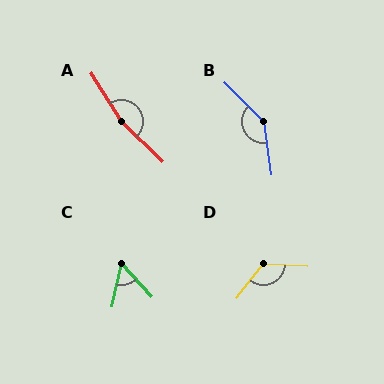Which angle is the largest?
A, at approximately 166 degrees.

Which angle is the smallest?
C, at approximately 55 degrees.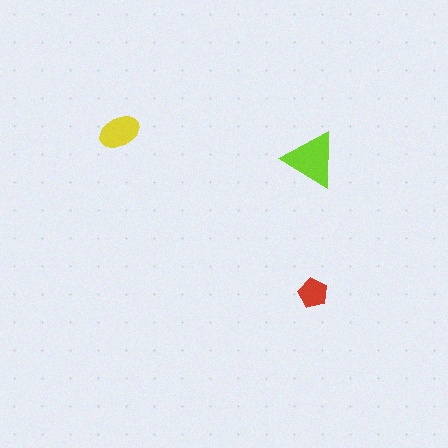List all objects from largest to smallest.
The lime triangle, the yellow ellipse, the red pentagon.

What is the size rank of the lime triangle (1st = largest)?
1st.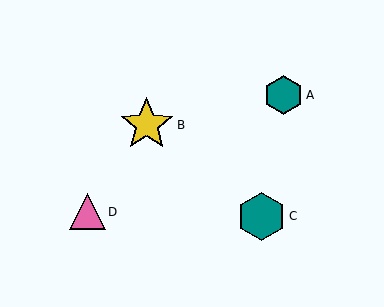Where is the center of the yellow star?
The center of the yellow star is at (147, 125).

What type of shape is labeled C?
Shape C is a teal hexagon.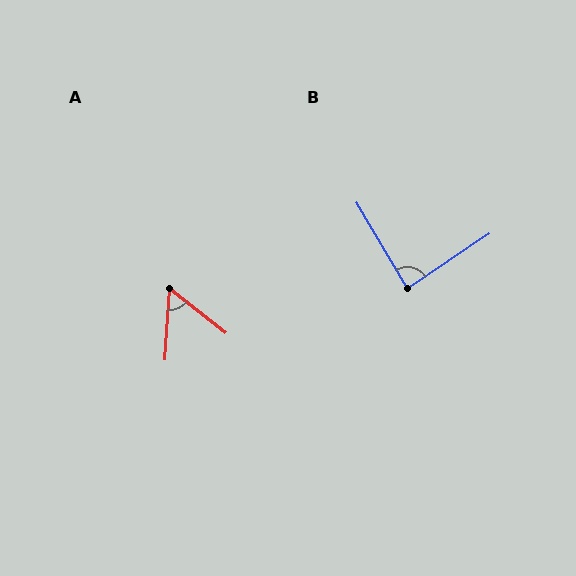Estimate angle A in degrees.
Approximately 55 degrees.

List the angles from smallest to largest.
A (55°), B (87°).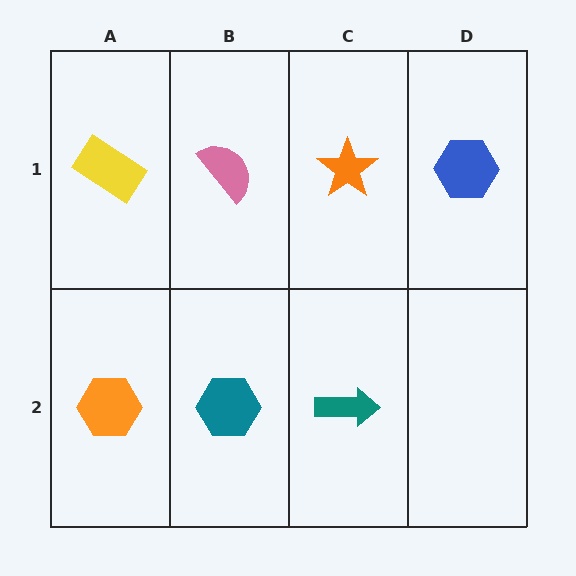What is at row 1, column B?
A pink semicircle.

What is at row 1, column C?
An orange star.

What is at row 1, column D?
A blue hexagon.